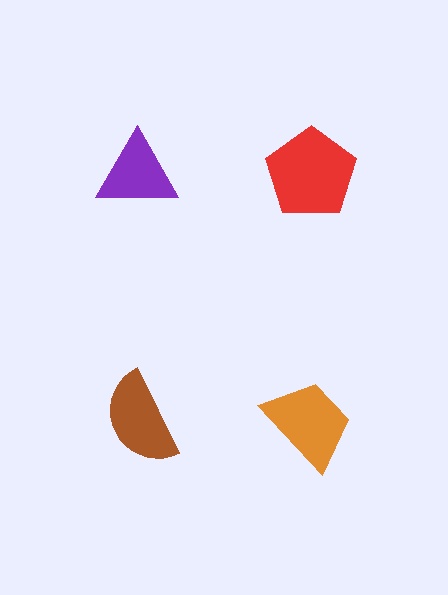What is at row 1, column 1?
A purple triangle.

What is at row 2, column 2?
An orange trapezoid.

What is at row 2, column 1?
A brown semicircle.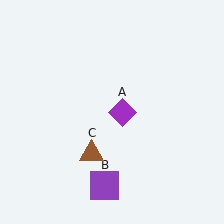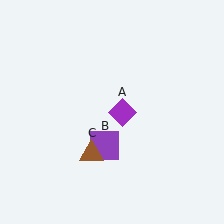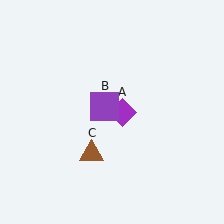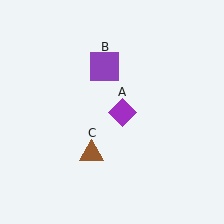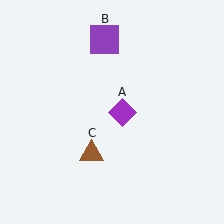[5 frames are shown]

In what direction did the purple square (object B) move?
The purple square (object B) moved up.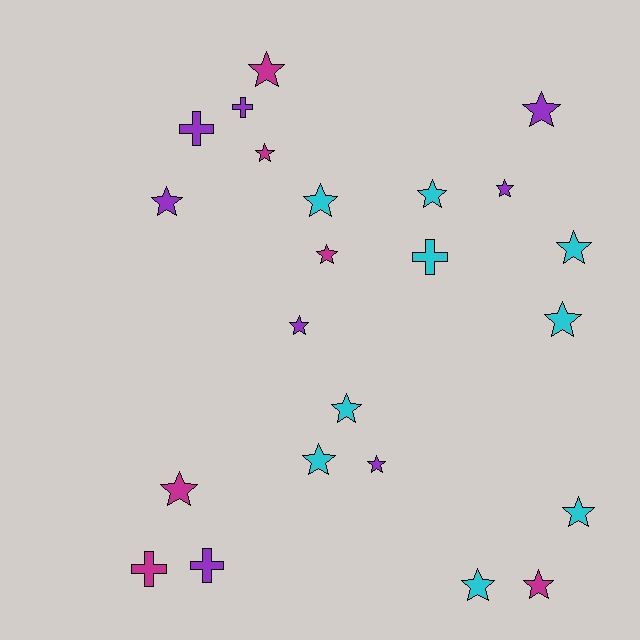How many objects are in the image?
There are 23 objects.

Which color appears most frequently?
Cyan, with 9 objects.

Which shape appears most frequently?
Star, with 18 objects.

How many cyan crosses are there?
There is 1 cyan cross.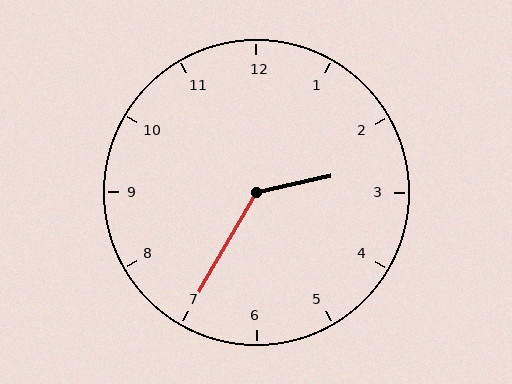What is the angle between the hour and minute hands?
Approximately 132 degrees.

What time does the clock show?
2:35.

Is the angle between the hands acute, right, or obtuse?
It is obtuse.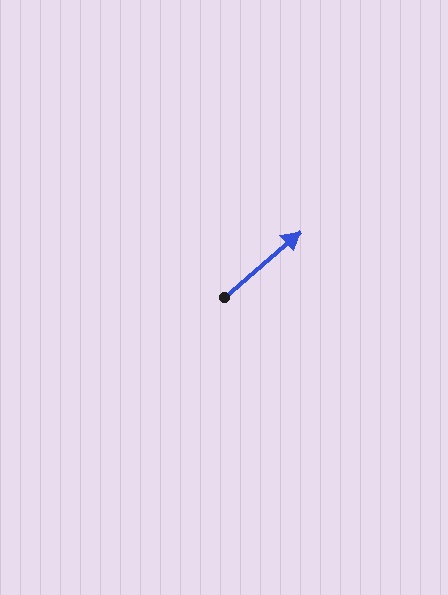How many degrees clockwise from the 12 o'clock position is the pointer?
Approximately 49 degrees.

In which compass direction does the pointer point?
Northeast.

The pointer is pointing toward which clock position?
Roughly 2 o'clock.